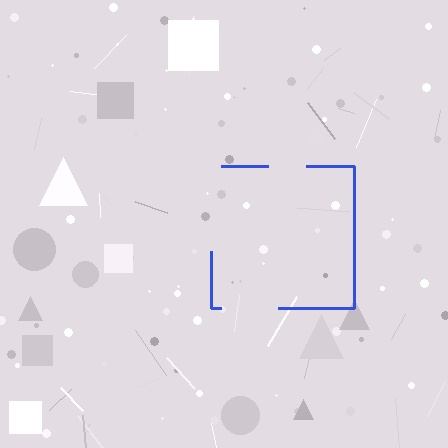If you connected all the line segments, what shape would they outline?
They would outline a square.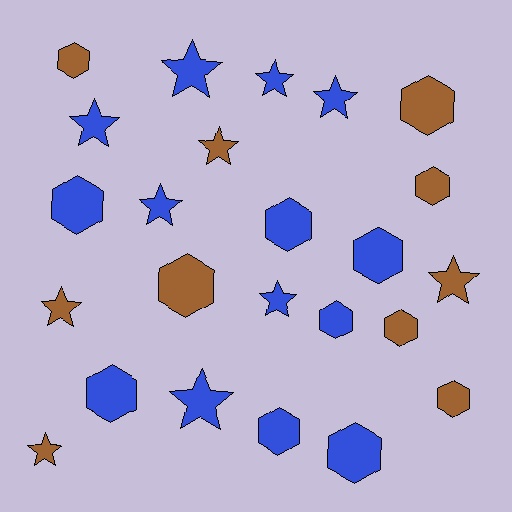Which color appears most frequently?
Blue, with 14 objects.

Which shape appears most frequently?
Hexagon, with 13 objects.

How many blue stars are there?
There are 7 blue stars.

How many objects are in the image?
There are 24 objects.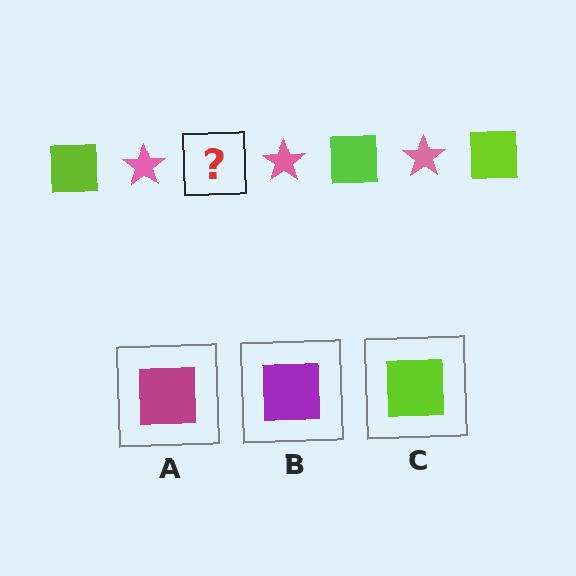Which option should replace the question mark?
Option C.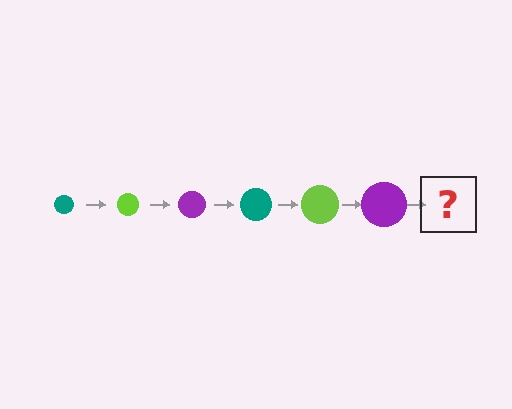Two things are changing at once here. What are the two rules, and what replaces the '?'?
The two rules are that the circle grows larger each step and the color cycles through teal, lime, and purple. The '?' should be a teal circle, larger than the previous one.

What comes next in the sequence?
The next element should be a teal circle, larger than the previous one.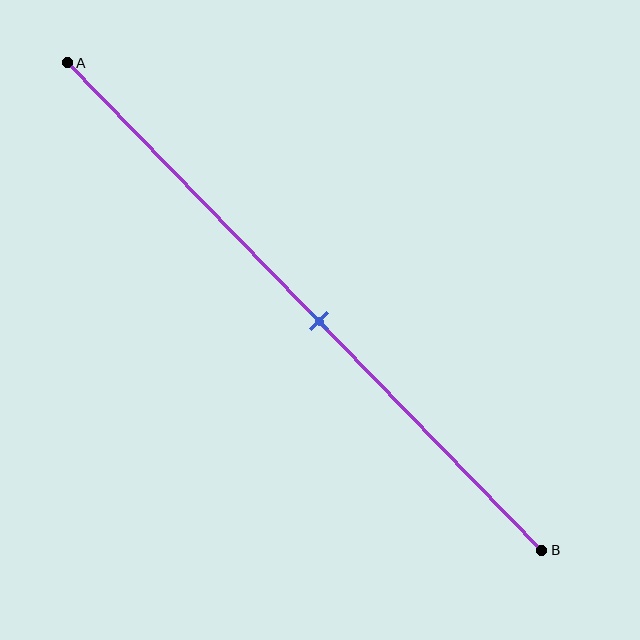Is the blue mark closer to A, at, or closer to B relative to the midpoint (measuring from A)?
The blue mark is closer to point B than the midpoint of segment AB.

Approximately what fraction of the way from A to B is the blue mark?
The blue mark is approximately 55% of the way from A to B.